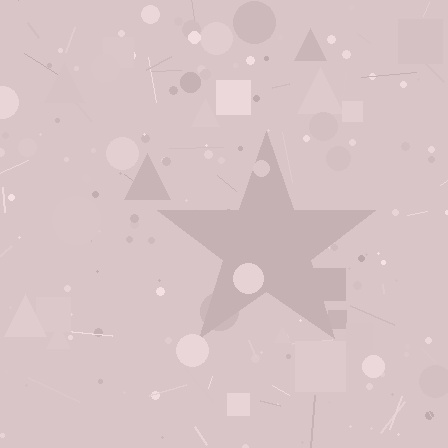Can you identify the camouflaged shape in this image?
The camouflaged shape is a star.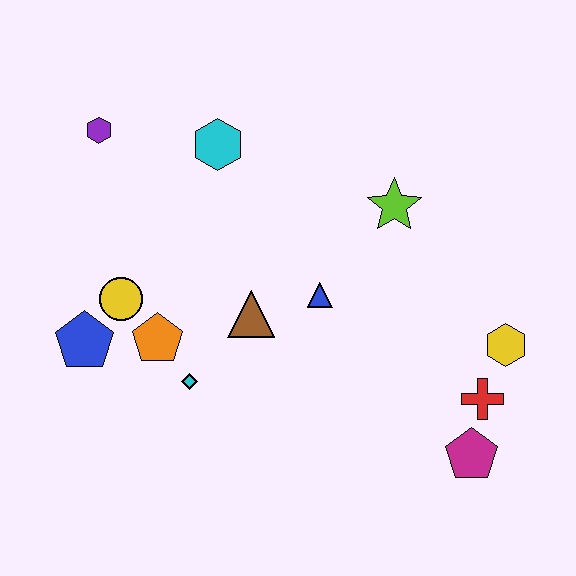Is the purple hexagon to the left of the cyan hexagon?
Yes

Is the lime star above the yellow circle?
Yes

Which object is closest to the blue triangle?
The brown triangle is closest to the blue triangle.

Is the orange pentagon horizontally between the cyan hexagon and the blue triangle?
No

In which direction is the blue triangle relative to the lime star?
The blue triangle is below the lime star.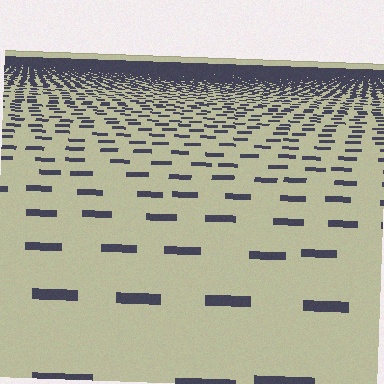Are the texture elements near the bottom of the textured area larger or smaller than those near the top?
Larger. Near the bottom, elements are closer to the viewer and appear at a bigger on-screen size.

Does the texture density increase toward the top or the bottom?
Density increases toward the top.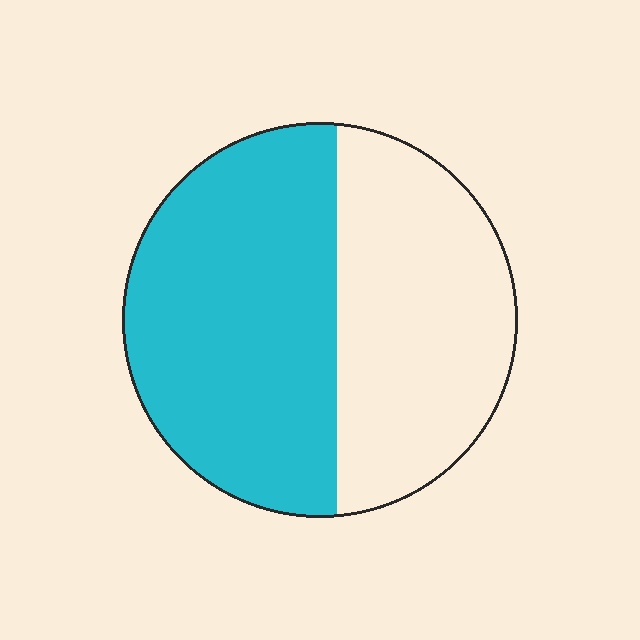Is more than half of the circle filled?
Yes.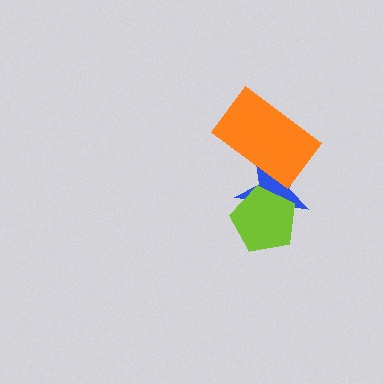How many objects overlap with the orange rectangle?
1 object overlaps with the orange rectangle.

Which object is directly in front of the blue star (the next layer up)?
The lime pentagon is directly in front of the blue star.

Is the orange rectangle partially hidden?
No, no other shape covers it.